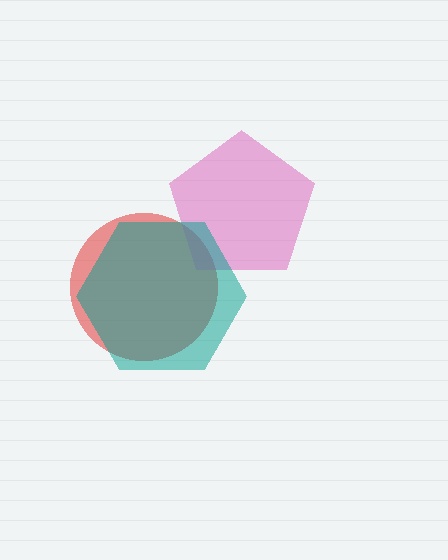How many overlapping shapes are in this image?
There are 3 overlapping shapes in the image.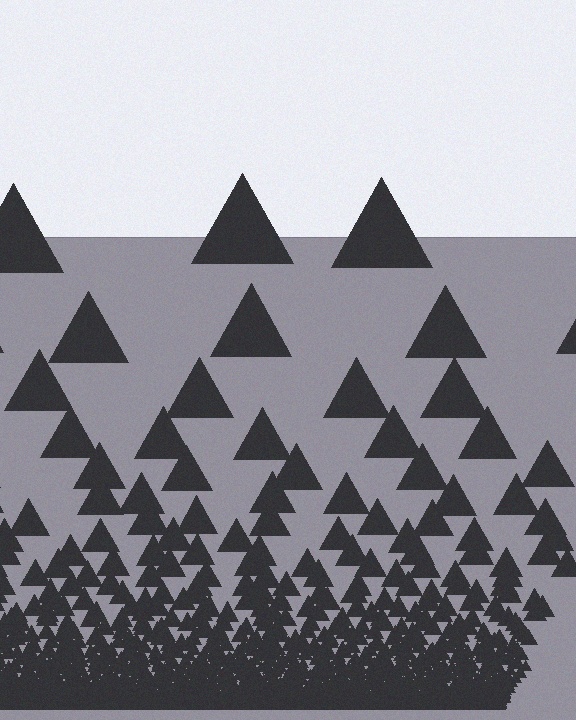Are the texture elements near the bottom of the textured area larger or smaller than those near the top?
Smaller. The gradient is inverted — elements near the bottom are smaller and denser.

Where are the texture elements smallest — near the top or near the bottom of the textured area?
Near the bottom.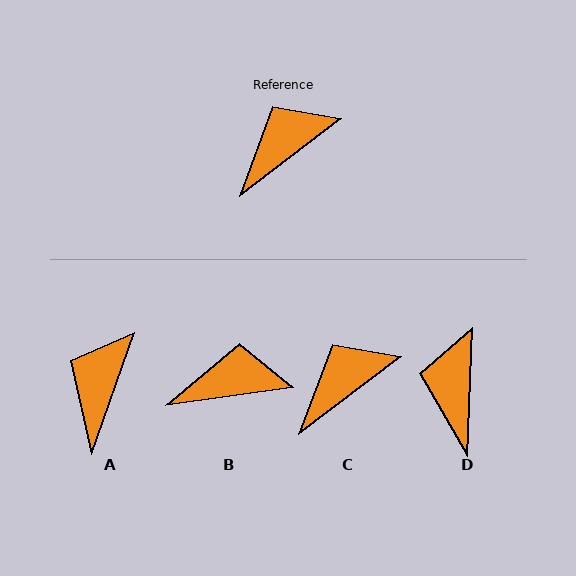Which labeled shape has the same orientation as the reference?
C.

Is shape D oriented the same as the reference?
No, it is off by about 50 degrees.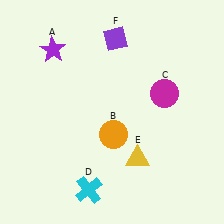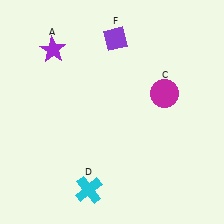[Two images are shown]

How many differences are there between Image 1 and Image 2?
There are 2 differences between the two images.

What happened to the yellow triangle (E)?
The yellow triangle (E) was removed in Image 2. It was in the bottom-right area of Image 1.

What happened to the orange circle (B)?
The orange circle (B) was removed in Image 2. It was in the bottom-right area of Image 1.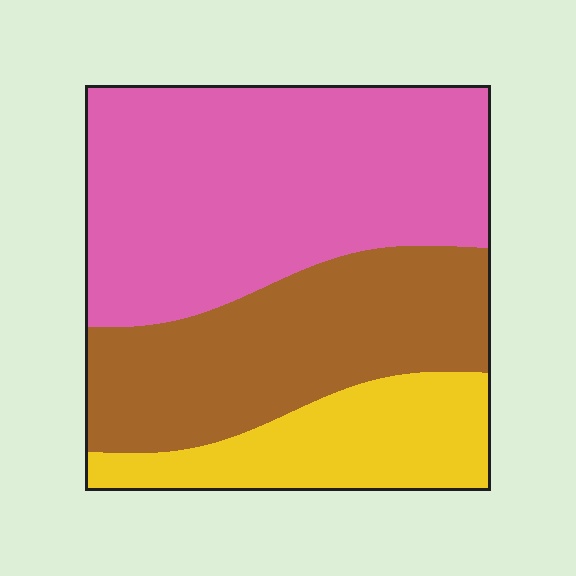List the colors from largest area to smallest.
From largest to smallest: pink, brown, yellow.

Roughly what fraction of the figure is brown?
Brown covers about 30% of the figure.